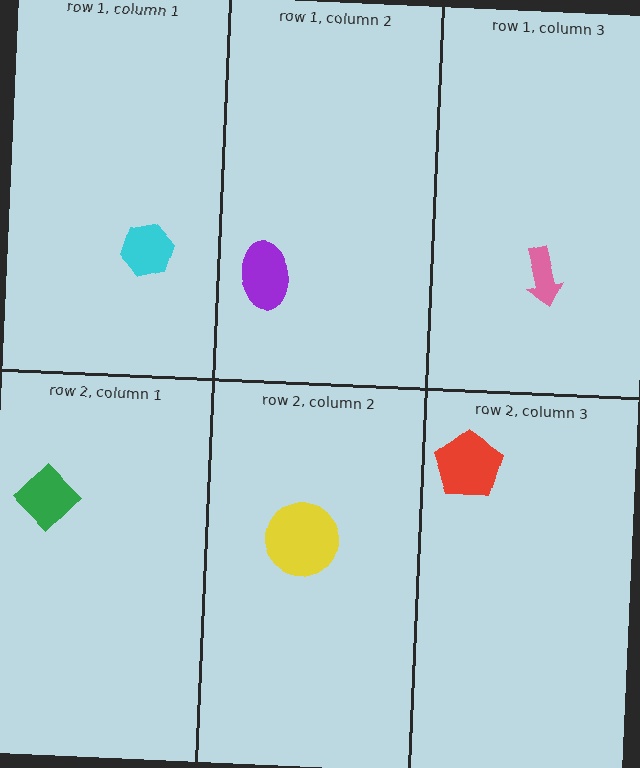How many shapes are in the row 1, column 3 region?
1.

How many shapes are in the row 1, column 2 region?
1.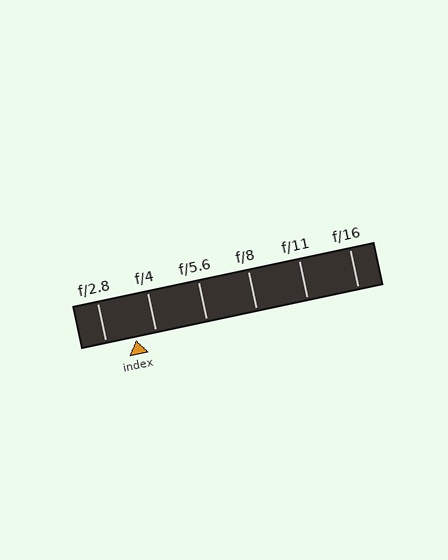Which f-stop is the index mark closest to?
The index mark is closest to f/4.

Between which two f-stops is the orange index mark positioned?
The index mark is between f/2.8 and f/4.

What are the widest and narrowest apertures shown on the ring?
The widest aperture shown is f/2.8 and the narrowest is f/16.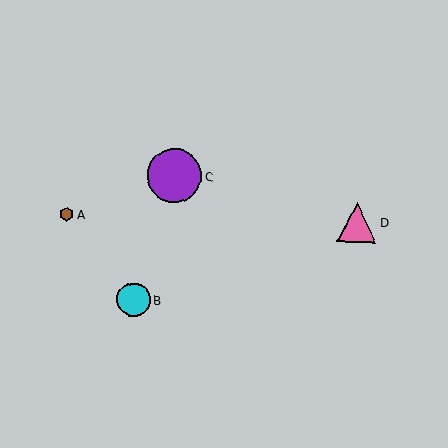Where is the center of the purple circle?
The center of the purple circle is at (175, 176).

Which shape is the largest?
The purple circle (labeled C) is the largest.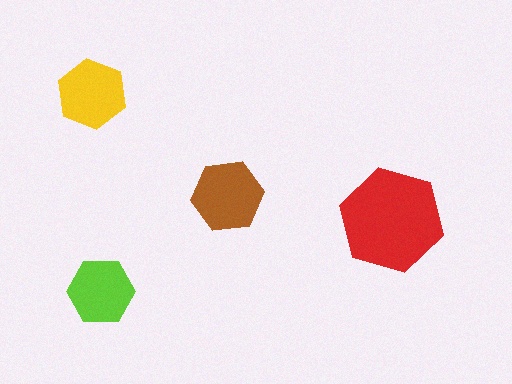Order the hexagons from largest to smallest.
the red one, the brown one, the yellow one, the lime one.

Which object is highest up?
The yellow hexagon is topmost.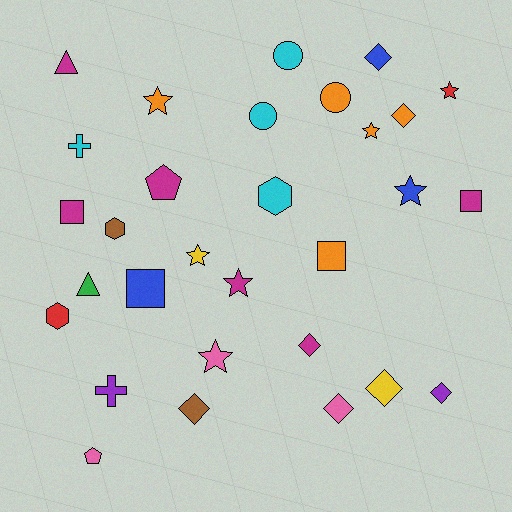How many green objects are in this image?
There is 1 green object.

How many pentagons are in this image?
There are 2 pentagons.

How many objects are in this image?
There are 30 objects.